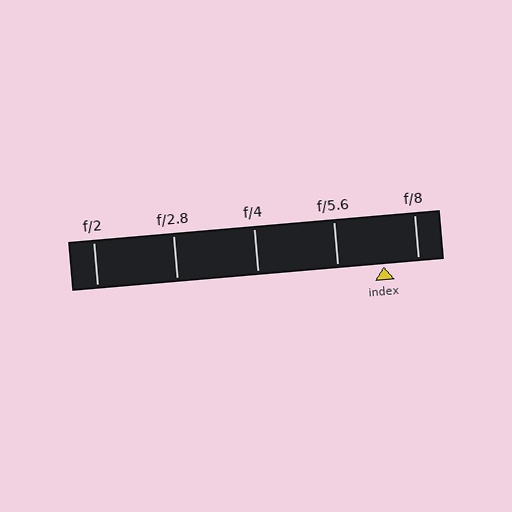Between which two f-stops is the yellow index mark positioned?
The index mark is between f/5.6 and f/8.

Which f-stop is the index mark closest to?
The index mark is closest to f/8.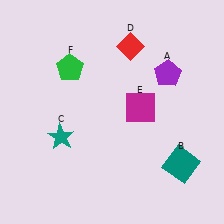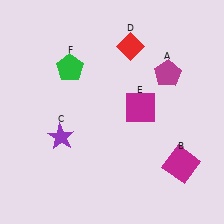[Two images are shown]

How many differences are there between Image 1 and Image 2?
There are 3 differences between the two images.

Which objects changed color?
A changed from purple to magenta. B changed from teal to magenta. C changed from teal to purple.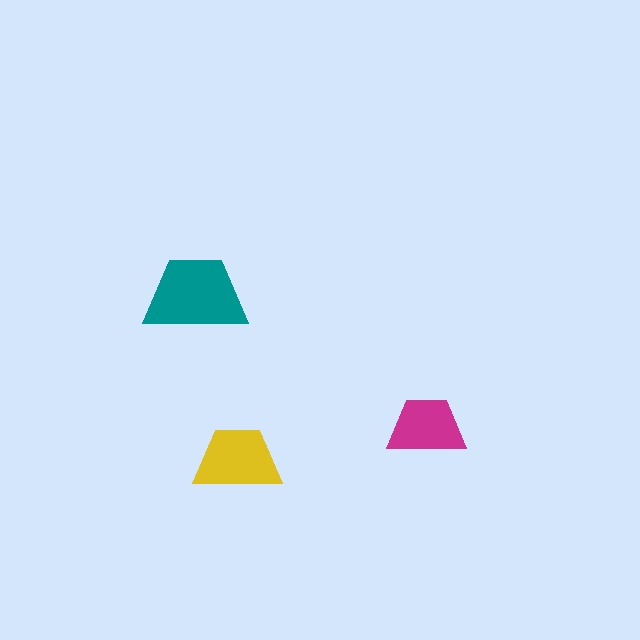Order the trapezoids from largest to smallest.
the teal one, the yellow one, the magenta one.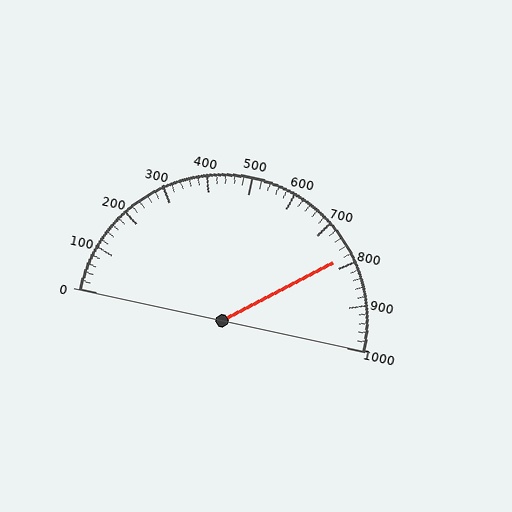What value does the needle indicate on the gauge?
The needle indicates approximately 780.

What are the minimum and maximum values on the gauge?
The gauge ranges from 0 to 1000.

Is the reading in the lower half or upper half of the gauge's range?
The reading is in the upper half of the range (0 to 1000).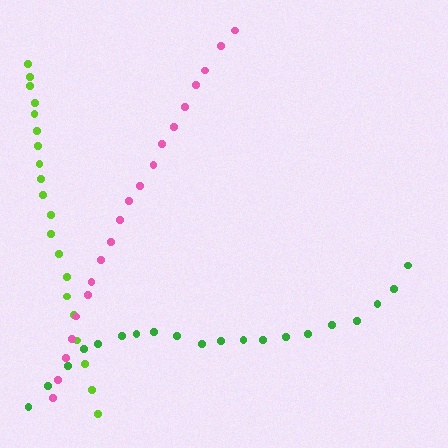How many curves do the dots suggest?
There are 3 distinct paths.